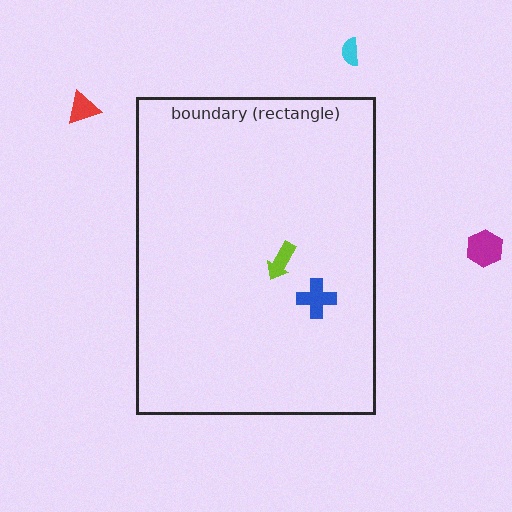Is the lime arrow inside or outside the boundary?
Inside.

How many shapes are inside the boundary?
2 inside, 3 outside.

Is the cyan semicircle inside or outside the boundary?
Outside.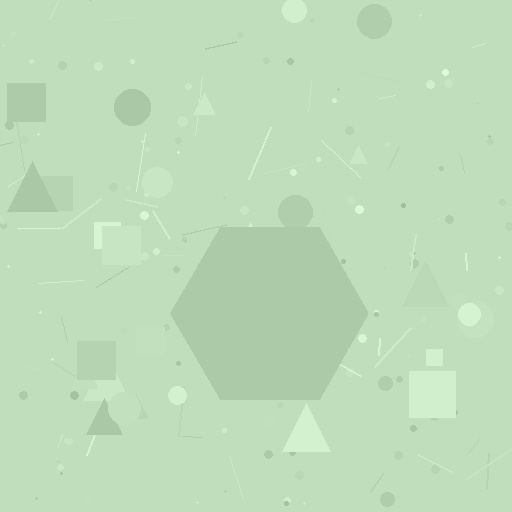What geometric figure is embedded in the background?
A hexagon is embedded in the background.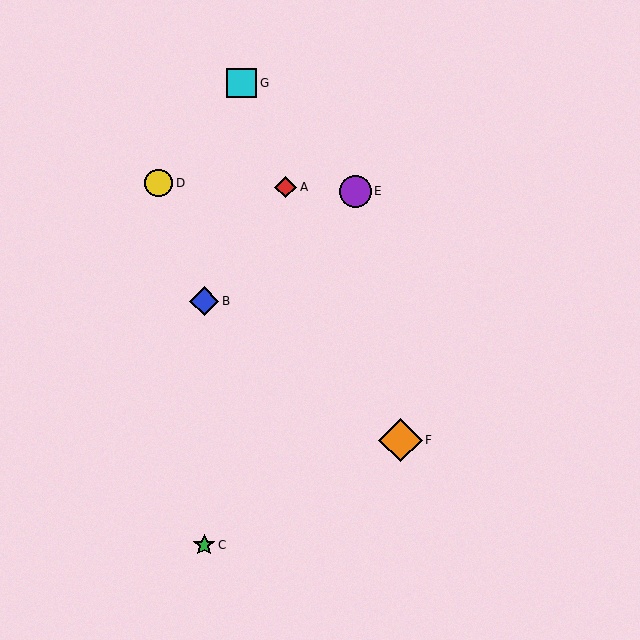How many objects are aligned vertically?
2 objects (B, C) are aligned vertically.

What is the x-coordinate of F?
Object F is at x≈401.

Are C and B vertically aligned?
Yes, both are at x≈204.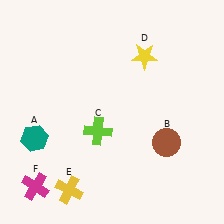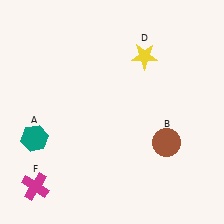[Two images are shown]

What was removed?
The lime cross (C), the yellow cross (E) were removed in Image 2.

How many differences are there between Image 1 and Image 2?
There are 2 differences between the two images.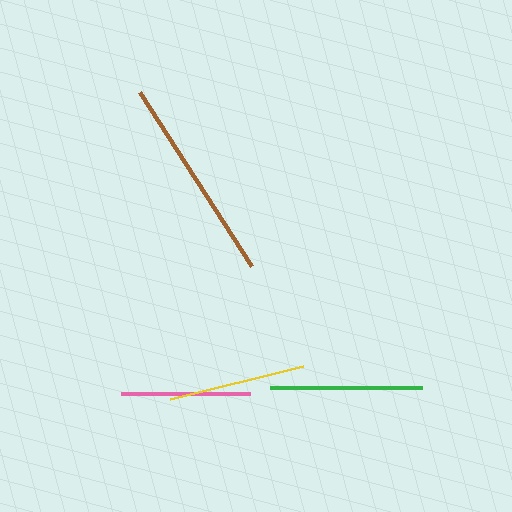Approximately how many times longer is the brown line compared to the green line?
The brown line is approximately 1.4 times the length of the green line.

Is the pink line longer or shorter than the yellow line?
The yellow line is longer than the pink line.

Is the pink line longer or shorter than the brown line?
The brown line is longer than the pink line.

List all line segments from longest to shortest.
From longest to shortest: brown, green, yellow, pink.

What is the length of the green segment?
The green segment is approximately 153 pixels long.